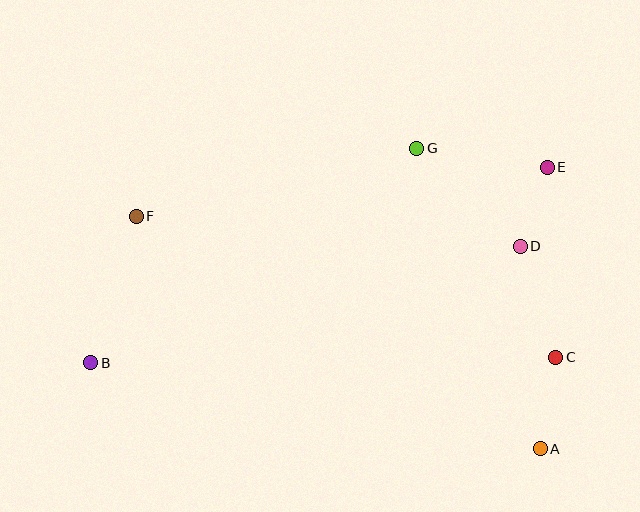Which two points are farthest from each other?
Points B and E are farthest from each other.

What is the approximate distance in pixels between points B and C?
The distance between B and C is approximately 465 pixels.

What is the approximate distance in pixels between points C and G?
The distance between C and G is approximately 251 pixels.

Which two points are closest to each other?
Points D and E are closest to each other.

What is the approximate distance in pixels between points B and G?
The distance between B and G is approximately 390 pixels.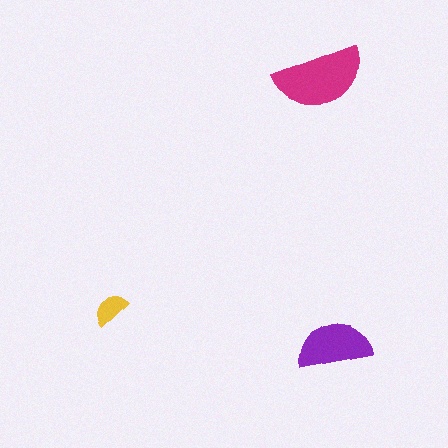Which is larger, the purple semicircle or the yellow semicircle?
The purple one.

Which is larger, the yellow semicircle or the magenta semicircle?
The magenta one.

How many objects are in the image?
There are 3 objects in the image.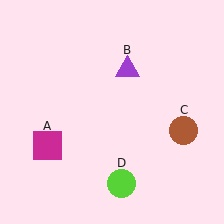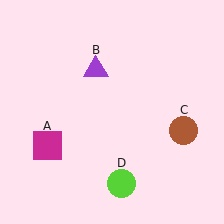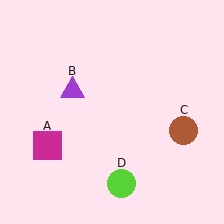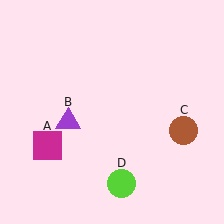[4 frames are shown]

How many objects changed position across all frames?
1 object changed position: purple triangle (object B).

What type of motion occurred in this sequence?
The purple triangle (object B) rotated counterclockwise around the center of the scene.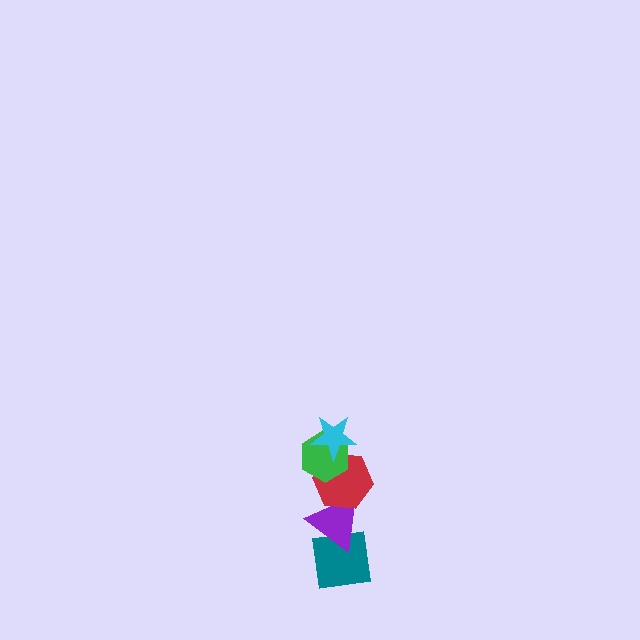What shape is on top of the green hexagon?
The cyan star is on top of the green hexagon.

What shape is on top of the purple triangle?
The red hexagon is on top of the purple triangle.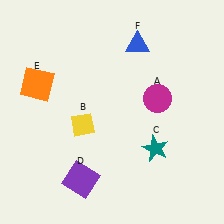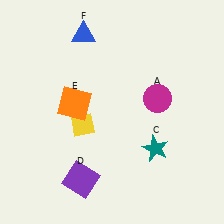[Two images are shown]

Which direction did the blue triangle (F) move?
The blue triangle (F) moved left.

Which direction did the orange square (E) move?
The orange square (E) moved right.